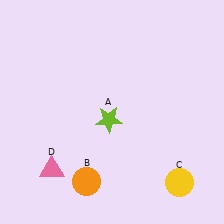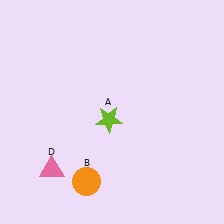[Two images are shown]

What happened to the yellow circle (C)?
The yellow circle (C) was removed in Image 2. It was in the bottom-right area of Image 1.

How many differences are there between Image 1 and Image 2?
There is 1 difference between the two images.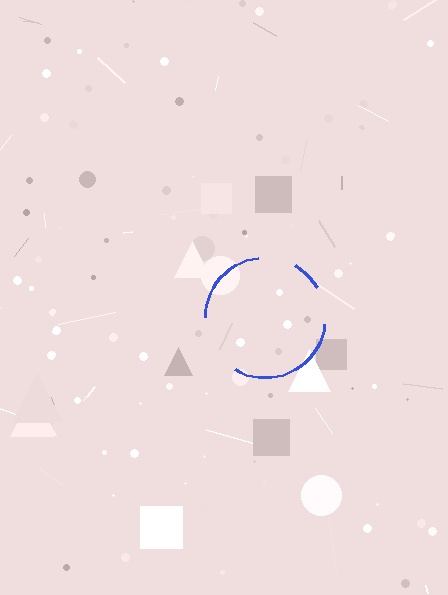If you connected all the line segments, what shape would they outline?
They would outline a circle.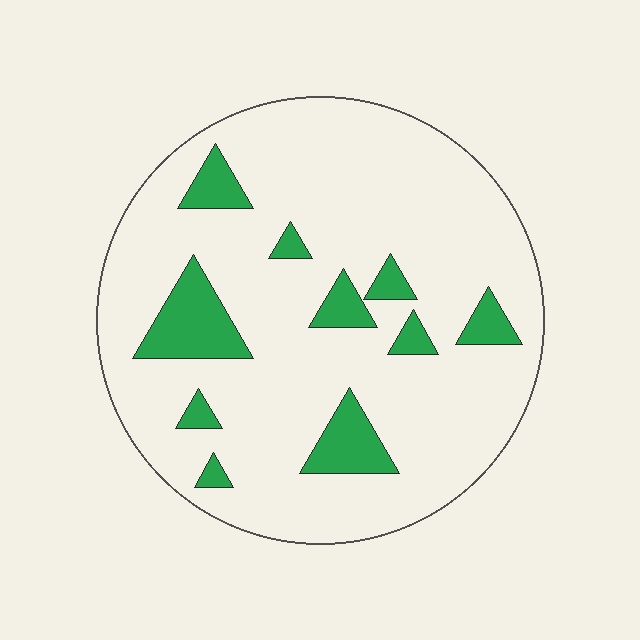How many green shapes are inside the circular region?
10.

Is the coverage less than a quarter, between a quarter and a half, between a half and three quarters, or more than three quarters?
Less than a quarter.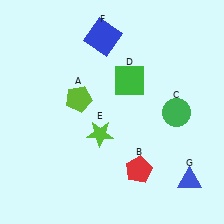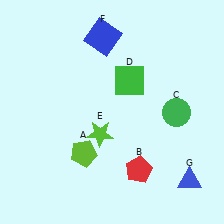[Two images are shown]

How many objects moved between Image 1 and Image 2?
1 object moved between the two images.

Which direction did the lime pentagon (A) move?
The lime pentagon (A) moved down.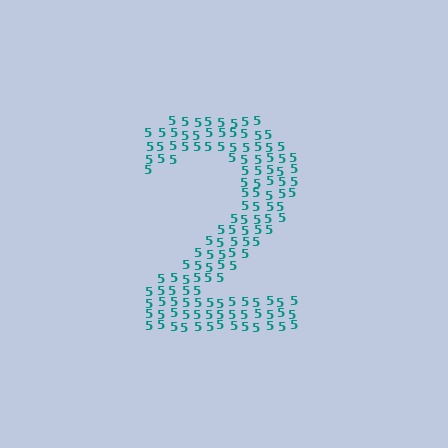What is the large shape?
The large shape is the digit 2.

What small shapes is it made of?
It is made of small digit 5's.